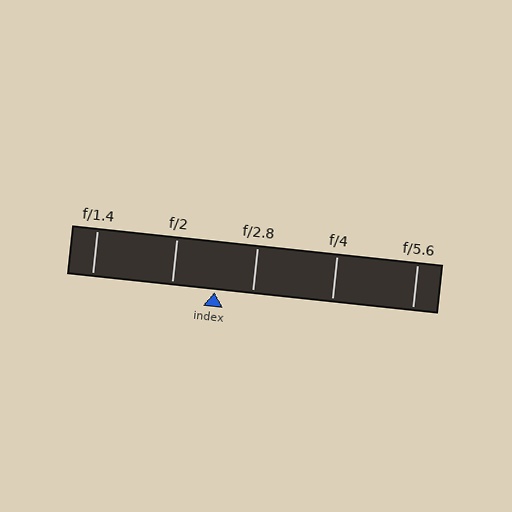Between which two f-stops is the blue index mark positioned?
The index mark is between f/2 and f/2.8.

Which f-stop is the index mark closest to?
The index mark is closest to f/2.8.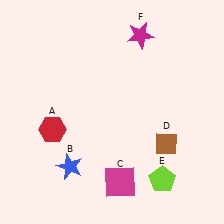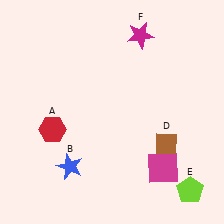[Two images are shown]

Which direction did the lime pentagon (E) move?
The lime pentagon (E) moved right.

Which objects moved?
The objects that moved are: the magenta square (C), the lime pentagon (E).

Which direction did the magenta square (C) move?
The magenta square (C) moved right.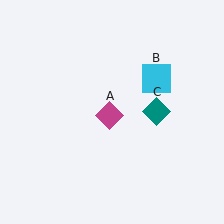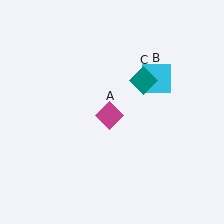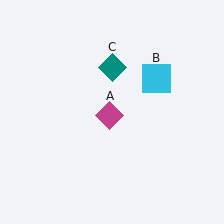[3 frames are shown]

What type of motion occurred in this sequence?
The teal diamond (object C) rotated counterclockwise around the center of the scene.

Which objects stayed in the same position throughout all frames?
Magenta diamond (object A) and cyan square (object B) remained stationary.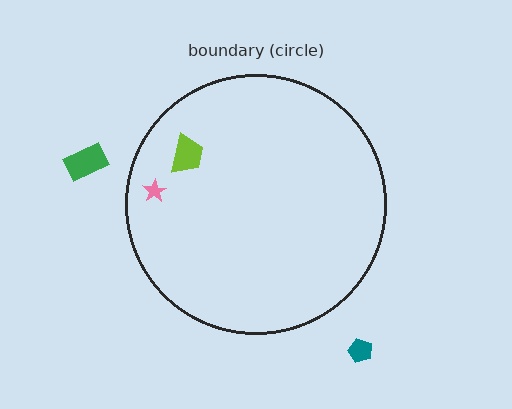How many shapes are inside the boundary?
2 inside, 2 outside.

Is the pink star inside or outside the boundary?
Inside.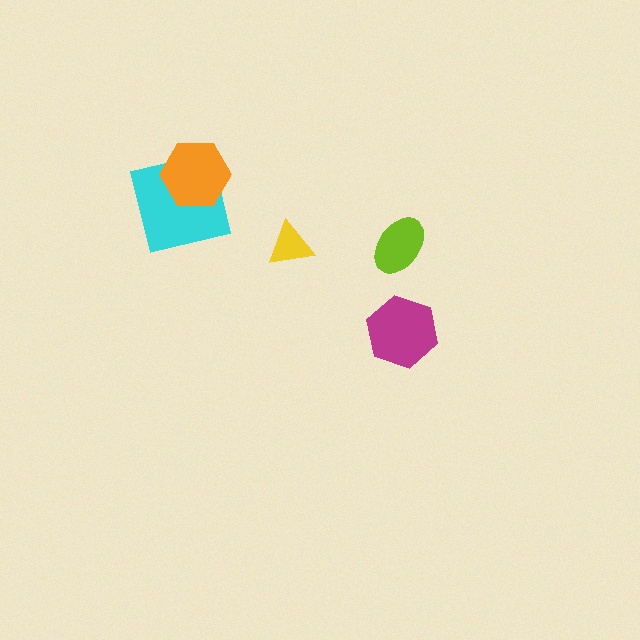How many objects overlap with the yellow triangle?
0 objects overlap with the yellow triangle.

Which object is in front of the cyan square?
The orange hexagon is in front of the cyan square.